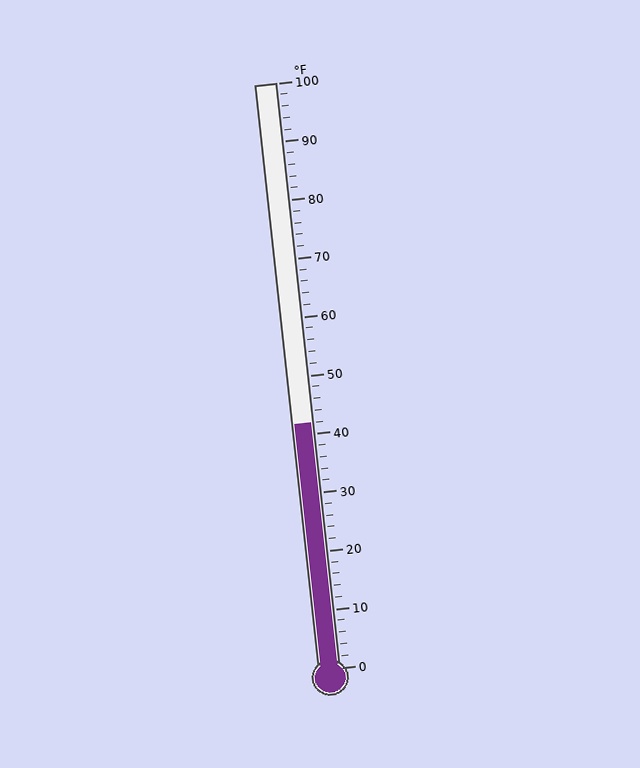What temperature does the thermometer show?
The thermometer shows approximately 42°F.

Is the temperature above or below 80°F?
The temperature is below 80°F.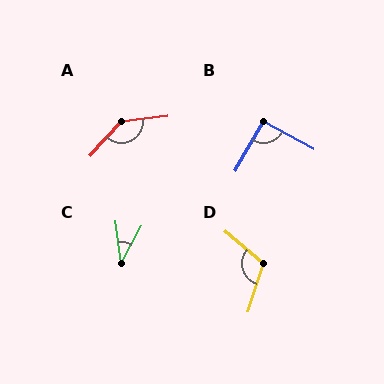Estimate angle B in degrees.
Approximately 92 degrees.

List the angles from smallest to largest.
C (36°), B (92°), D (112°), A (139°).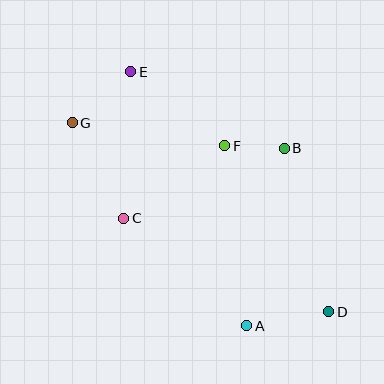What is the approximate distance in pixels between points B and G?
The distance between B and G is approximately 213 pixels.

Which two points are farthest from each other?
Points D and G are farthest from each other.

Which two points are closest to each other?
Points B and F are closest to each other.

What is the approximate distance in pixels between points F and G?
The distance between F and G is approximately 154 pixels.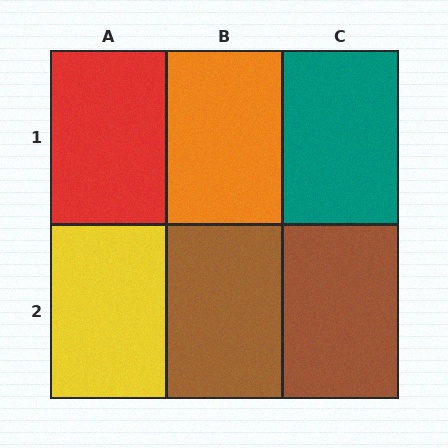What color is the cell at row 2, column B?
Brown.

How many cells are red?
1 cell is red.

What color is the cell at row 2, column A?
Yellow.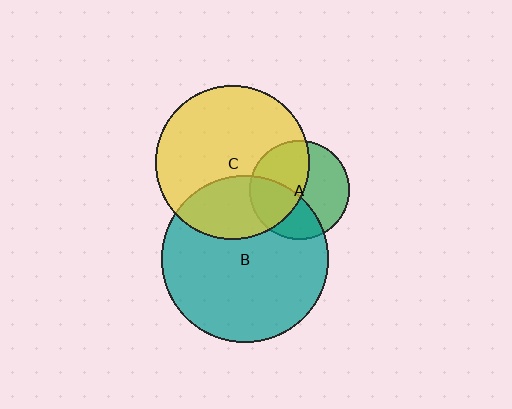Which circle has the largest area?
Circle B (teal).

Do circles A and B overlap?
Yes.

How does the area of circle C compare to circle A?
Approximately 2.4 times.